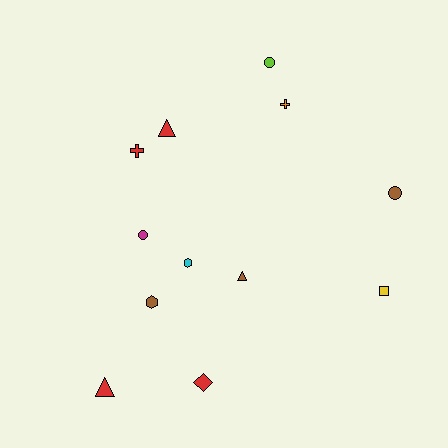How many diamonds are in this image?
There is 1 diamond.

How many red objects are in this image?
There are 4 red objects.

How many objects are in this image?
There are 12 objects.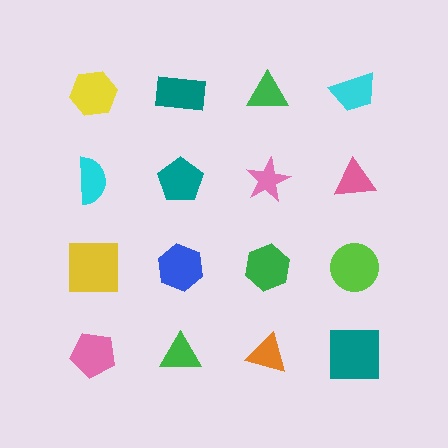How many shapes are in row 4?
4 shapes.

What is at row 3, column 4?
A lime circle.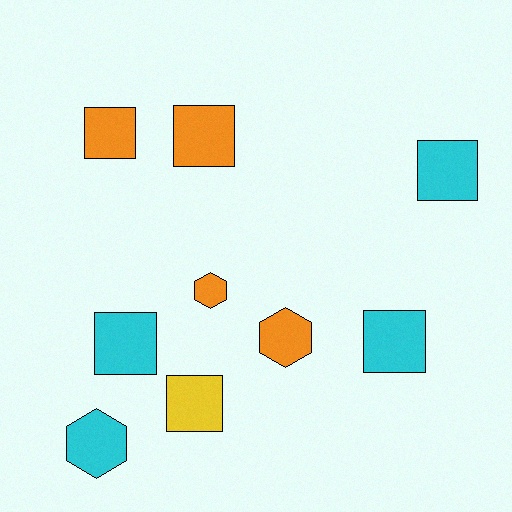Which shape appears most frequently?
Square, with 6 objects.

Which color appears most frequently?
Orange, with 4 objects.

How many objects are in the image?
There are 9 objects.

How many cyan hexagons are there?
There is 1 cyan hexagon.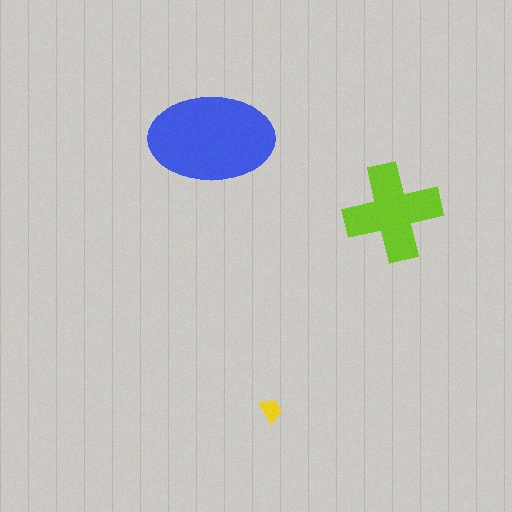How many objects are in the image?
There are 3 objects in the image.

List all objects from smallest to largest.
The yellow trapezoid, the lime cross, the blue ellipse.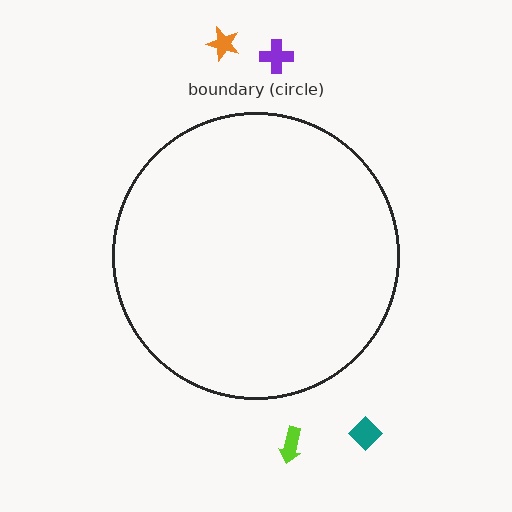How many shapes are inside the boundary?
0 inside, 4 outside.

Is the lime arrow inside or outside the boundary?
Outside.